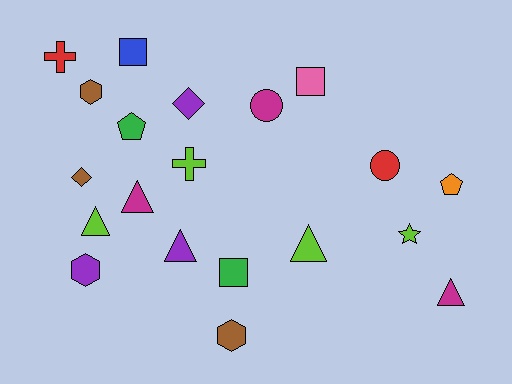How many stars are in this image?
There is 1 star.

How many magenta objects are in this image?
There are 3 magenta objects.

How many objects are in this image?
There are 20 objects.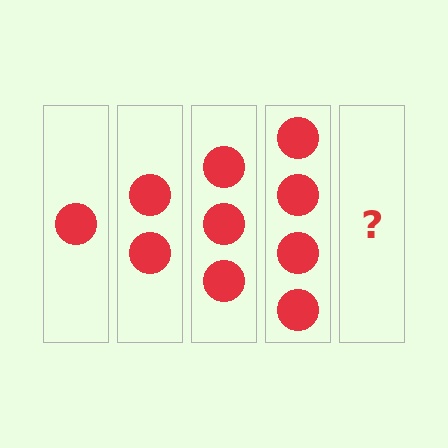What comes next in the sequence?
The next element should be 5 circles.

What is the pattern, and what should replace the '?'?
The pattern is that each step adds one more circle. The '?' should be 5 circles.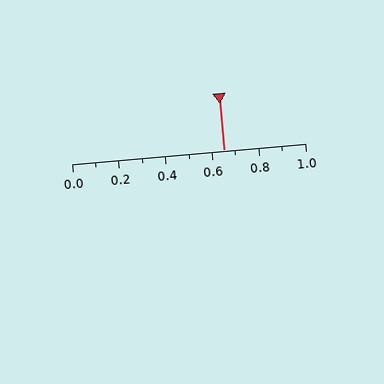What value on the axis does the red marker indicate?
The marker indicates approximately 0.65.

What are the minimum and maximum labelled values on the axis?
The axis runs from 0.0 to 1.0.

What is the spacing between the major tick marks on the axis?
The major ticks are spaced 0.2 apart.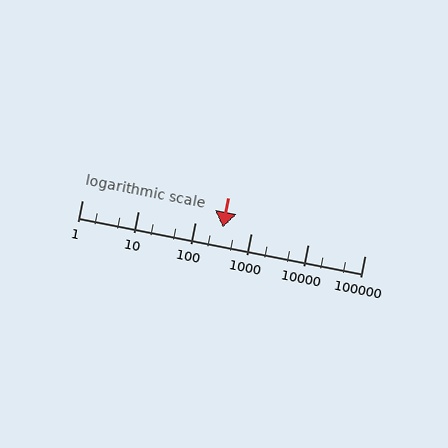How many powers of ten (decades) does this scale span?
The scale spans 5 decades, from 1 to 100000.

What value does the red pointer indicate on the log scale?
The pointer indicates approximately 310.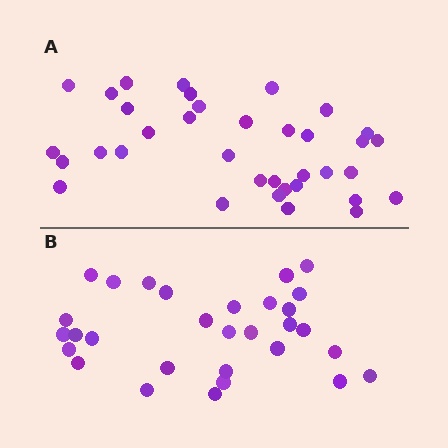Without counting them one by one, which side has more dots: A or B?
Region A (the top region) has more dots.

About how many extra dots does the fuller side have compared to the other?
Region A has about 6 more dots than region B.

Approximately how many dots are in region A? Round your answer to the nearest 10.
About 40 dots. (The exact count is 36, which rounds to 40.)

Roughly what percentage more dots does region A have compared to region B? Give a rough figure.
About 20% more.